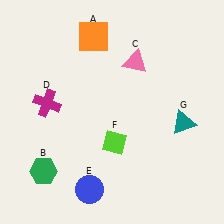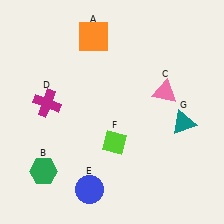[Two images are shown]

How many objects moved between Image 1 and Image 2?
1 object moved between the two images.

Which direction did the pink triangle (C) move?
The pink triangle (C) moved down.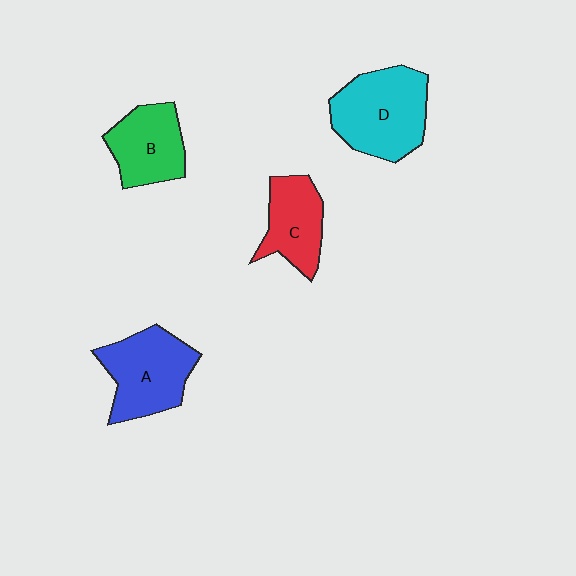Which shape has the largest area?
Shape D (cyan).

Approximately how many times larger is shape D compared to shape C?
Approximately 1.5 times.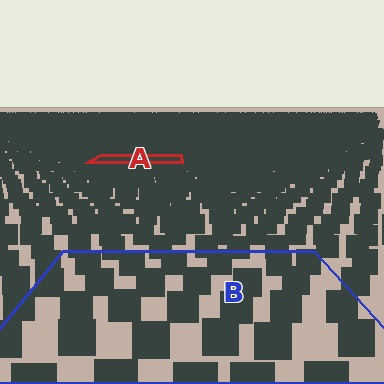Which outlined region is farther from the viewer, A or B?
Region A is farther from the viewer — the texture elements inside it appear smaller and more densely packed.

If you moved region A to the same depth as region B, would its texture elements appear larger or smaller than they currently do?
They would appear larger. At a closer depth, the same texture elements are projected at a bigger on-screen size.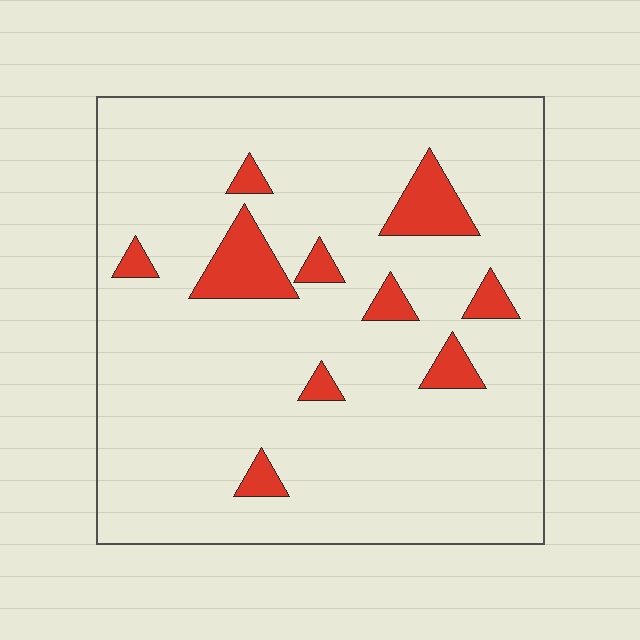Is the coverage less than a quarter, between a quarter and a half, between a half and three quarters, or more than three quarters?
Less than a quarter.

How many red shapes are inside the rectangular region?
10.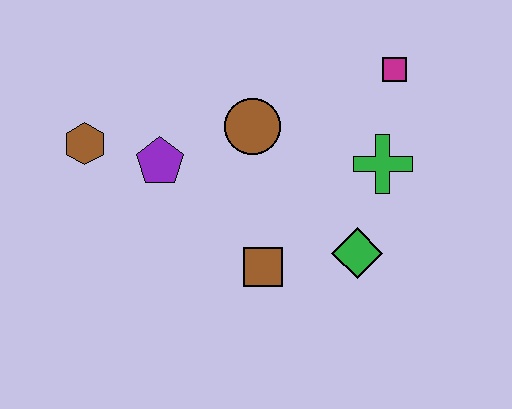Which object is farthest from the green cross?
The brown hexagon is farthest from the green cross.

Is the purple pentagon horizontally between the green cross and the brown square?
No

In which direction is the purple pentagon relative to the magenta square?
The purple pentagon is to the left of the magenta square.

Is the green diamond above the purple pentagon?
No